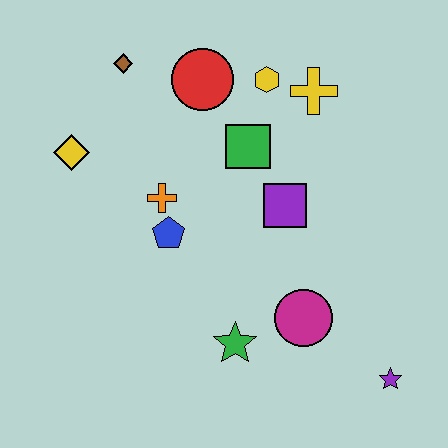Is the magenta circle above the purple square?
No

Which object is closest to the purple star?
The magenta circle is closest to the purple star.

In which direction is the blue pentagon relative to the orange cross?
The blue pentagon is below the orange cross.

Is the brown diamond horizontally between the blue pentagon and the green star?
No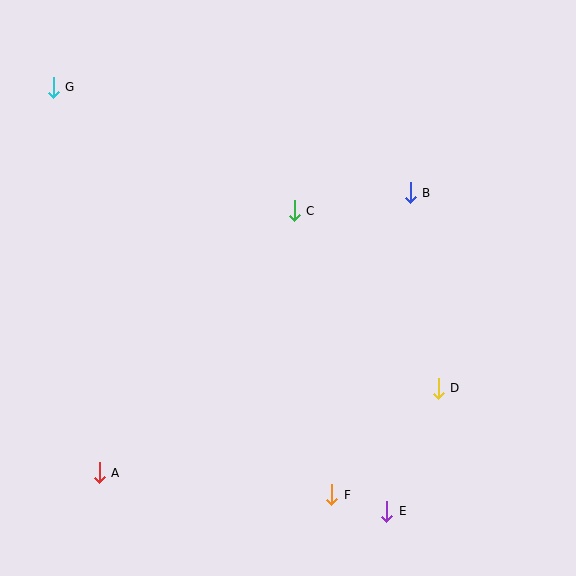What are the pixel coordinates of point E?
Point E is at (387, 511).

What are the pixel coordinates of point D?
Point D is at (438, 388).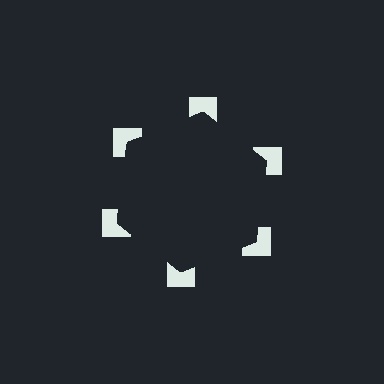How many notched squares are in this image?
There are 6 — one at each vertex of the illusory hexagon.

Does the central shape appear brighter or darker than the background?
It typically appears slightly darker than the background, even though no actual brightness change is drawn.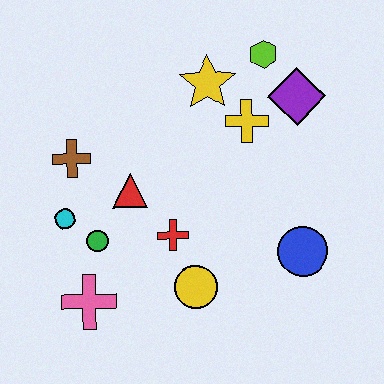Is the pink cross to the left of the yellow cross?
Yes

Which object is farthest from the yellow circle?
The lime hexagon is farthest from the yellow circle.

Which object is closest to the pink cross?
The green circle is closest to the pink cross.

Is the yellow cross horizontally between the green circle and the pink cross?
No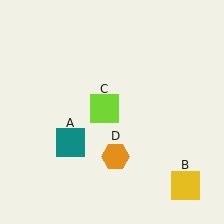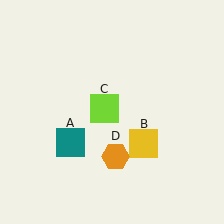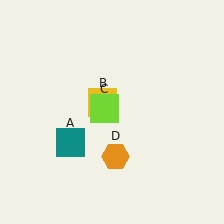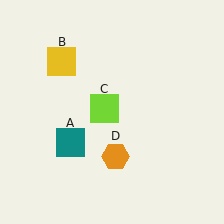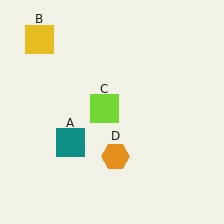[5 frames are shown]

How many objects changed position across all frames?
1 object changed position: yellow square (object B).